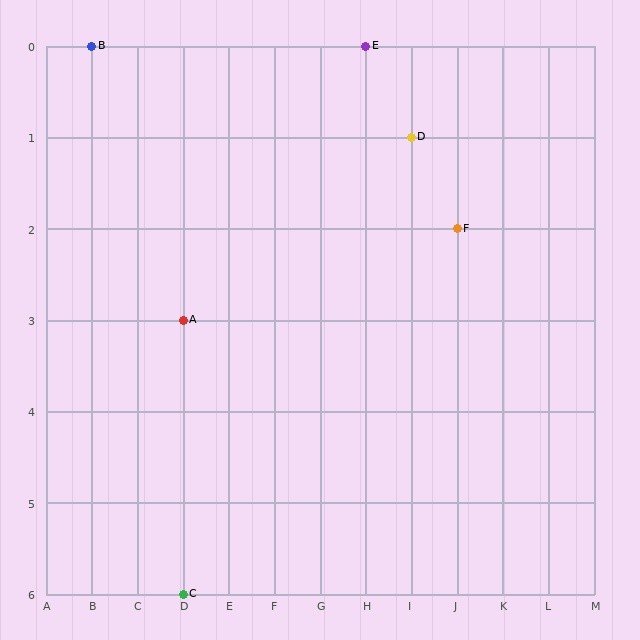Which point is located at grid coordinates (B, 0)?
Point B is at (B, 0).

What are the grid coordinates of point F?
Point F is at grid coordinates (J, 2).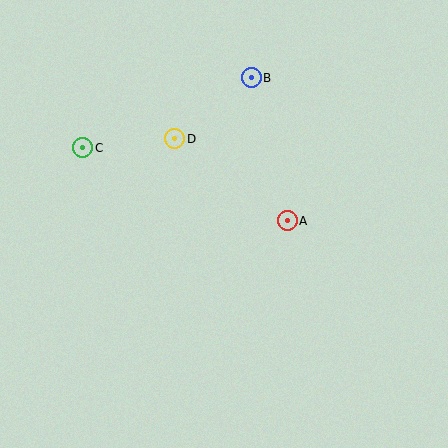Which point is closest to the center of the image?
Point A at (287, 221) is closest to the center.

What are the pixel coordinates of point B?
Point B is at (251, 78).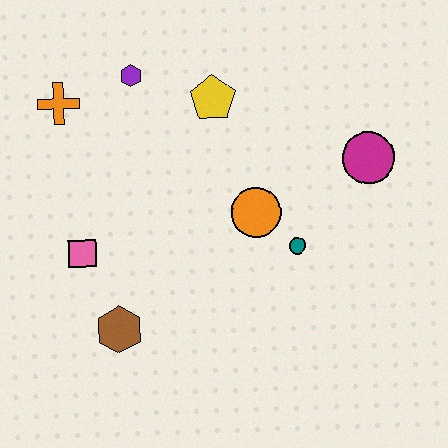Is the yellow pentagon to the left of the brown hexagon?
No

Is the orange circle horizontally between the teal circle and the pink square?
Yes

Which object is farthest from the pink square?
The magenta circle is farthest from the pink square.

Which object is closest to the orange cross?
The purple hexagon is closest to the orange cross.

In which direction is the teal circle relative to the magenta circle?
The teal circle is below the magenta circle.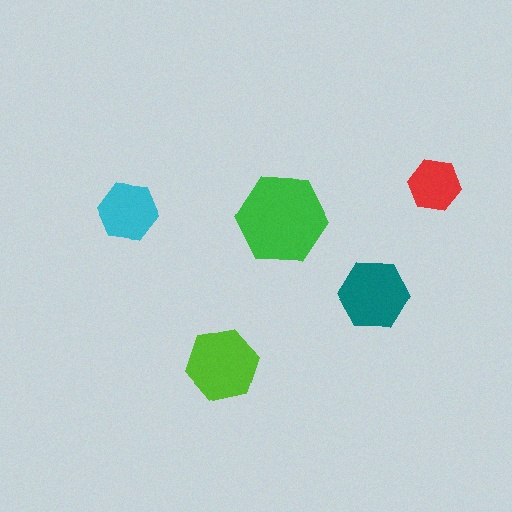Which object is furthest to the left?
The cyan hexagon is leftmost.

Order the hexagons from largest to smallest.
the green one, the lime one, the teal one, the cyan one, the red one.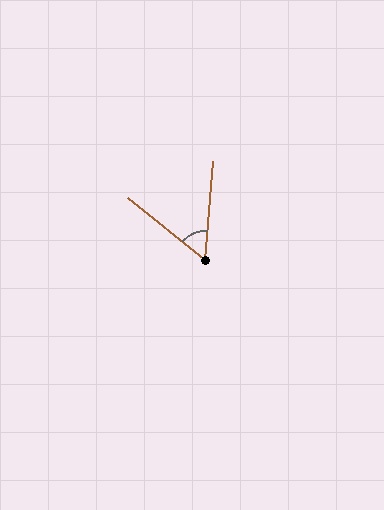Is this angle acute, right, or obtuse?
It is acute.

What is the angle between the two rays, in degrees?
Approximately 56 degrees.